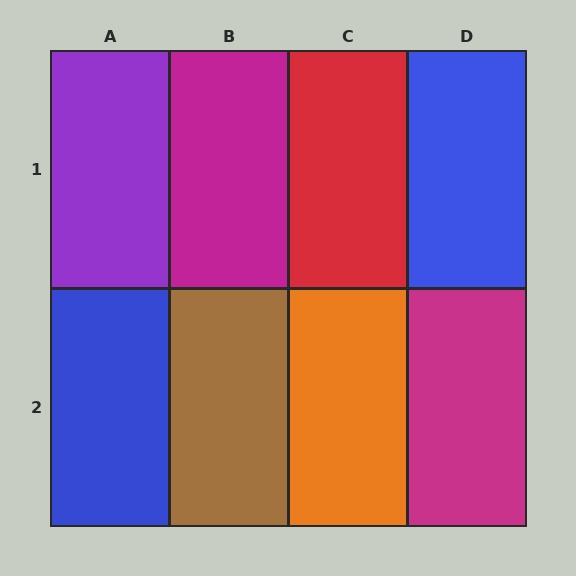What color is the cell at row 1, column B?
Magenta.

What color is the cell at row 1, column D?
Blue.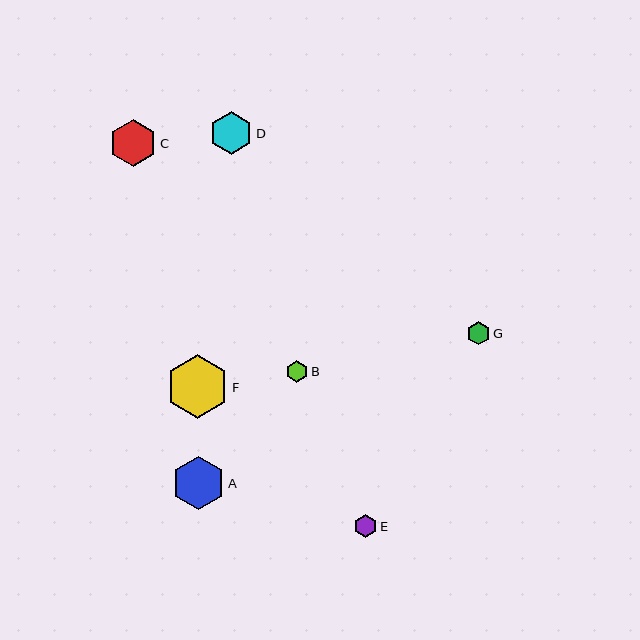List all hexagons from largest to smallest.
From largest to smallest: F, A, C, D, E, G, B.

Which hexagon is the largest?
Hexagon F is the largest with a size of approximately 63 pixels.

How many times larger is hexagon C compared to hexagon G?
Hexagon C is approximately 2.1 times the size of hexagon G.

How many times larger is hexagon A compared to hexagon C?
Hexagon A is approximately 1.1 times the size of hexagon C.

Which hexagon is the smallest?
Hexagon B is the smallest with a size of approximately 21 pixels.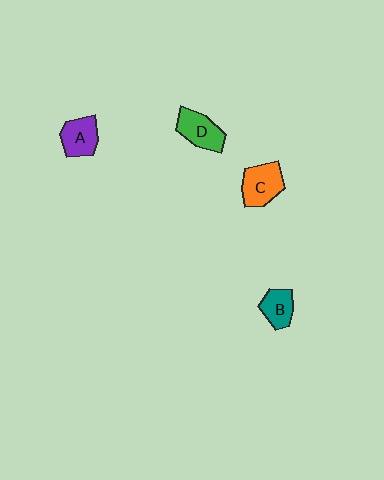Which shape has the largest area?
Shape C (orange).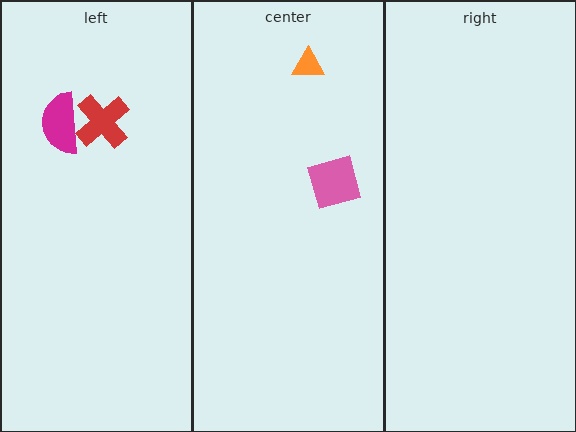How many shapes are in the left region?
2.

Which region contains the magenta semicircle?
The left region.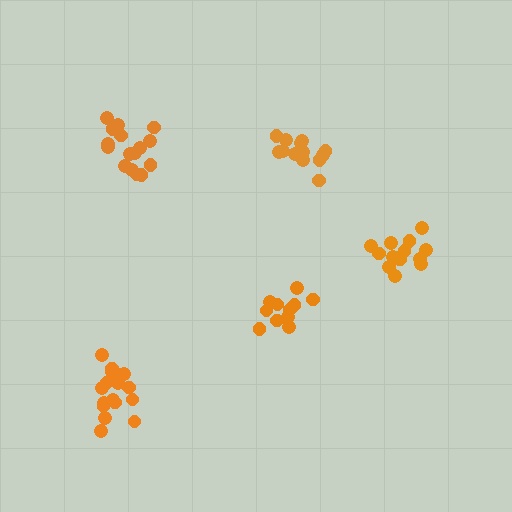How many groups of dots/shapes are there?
There are 5 groups.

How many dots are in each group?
Group 1: 13 dots, Group 2: 17 dots, Group 3: 11 dots, Group 4: 16 dots, Group 5: 14 dots (71 total).